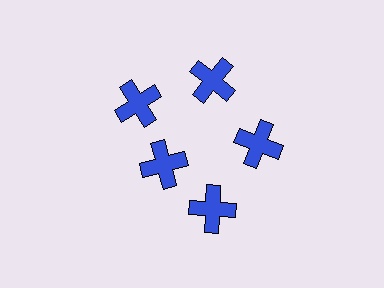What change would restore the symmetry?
The symmetry would be restored by moving it outward, back onto the ring so that all 5 crosses sit at equal angles and equal distance from the center.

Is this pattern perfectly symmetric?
No. The 5 blue crosses are arranged in a ring, but one element near the 8 o'clock position is pulled inward toward the center, breaking the 5-fold rotational symmetry.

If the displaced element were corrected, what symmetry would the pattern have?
It would have 5-fold rotational symmetry — the pattern would map onto itself every 72 degrees.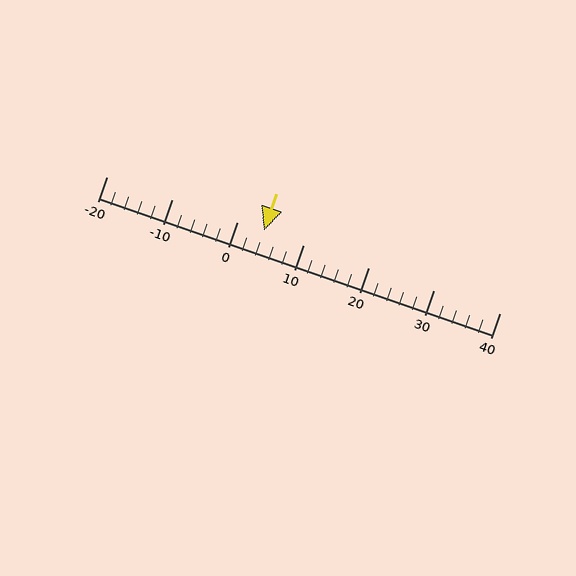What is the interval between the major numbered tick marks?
The major tick marks are spaced 10 units apart.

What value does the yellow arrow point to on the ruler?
The yellow arrow points to approximately 4.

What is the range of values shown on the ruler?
The ruler shows values from -20 to 40.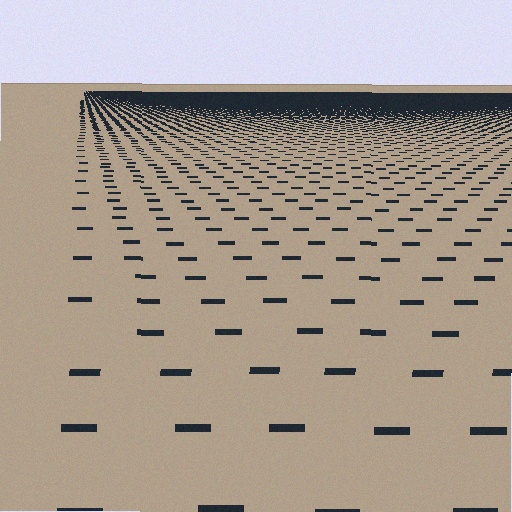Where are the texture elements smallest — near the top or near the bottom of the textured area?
Near the top.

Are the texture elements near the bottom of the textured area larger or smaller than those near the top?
Larger. Near the bottom, elements are closer to the viewer and appear at a bigger on-screen size.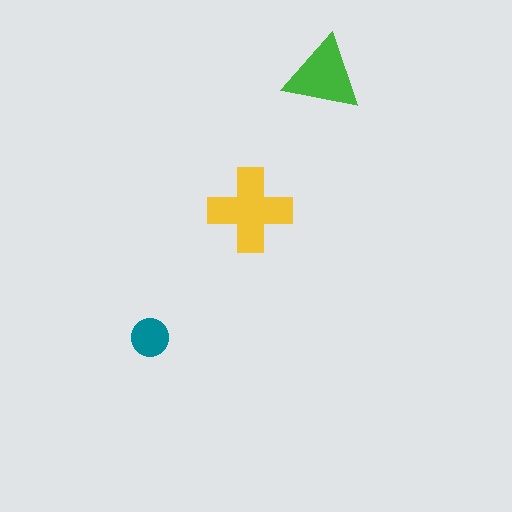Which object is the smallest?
The teal circle.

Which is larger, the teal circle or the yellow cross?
The yellow cross.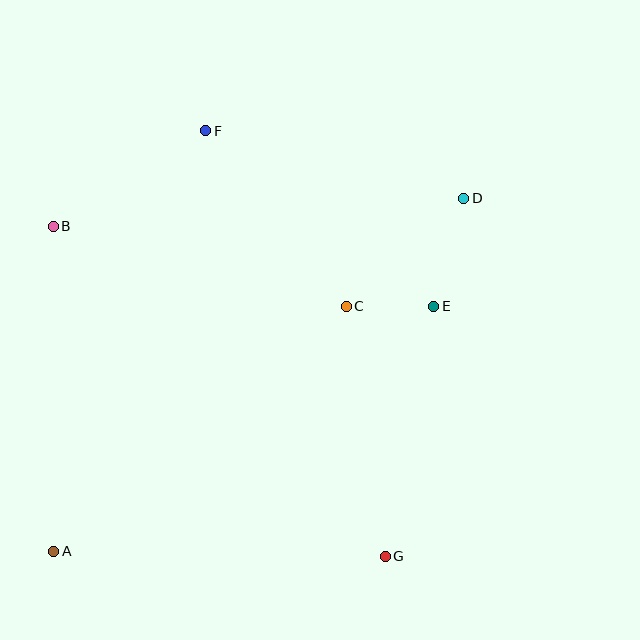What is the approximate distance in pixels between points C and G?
The distance between C and G is approximately 253 pixels.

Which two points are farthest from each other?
Points A and D are farthest from each other.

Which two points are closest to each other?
Points C and E are closest to each other.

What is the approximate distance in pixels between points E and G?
The distance between E and G is approximately 255 pixels.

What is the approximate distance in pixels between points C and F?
The distance between C and F is approximately 225 pixels.